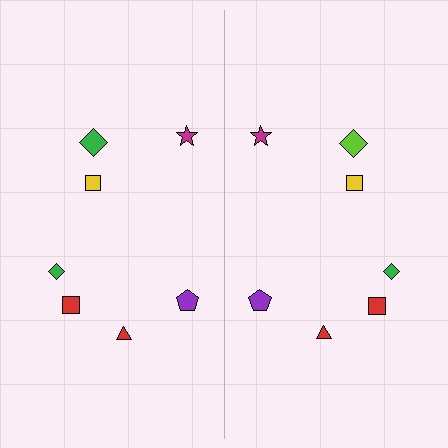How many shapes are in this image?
There are 14 shapes in this image.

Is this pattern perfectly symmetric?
No, the pattern is not perfectly symmetric. The lime diamond on the right side breaks the symmetry — its mirror counterpart is green.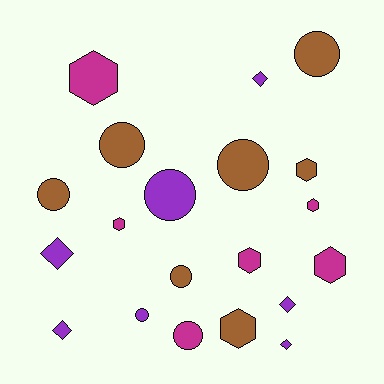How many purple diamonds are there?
There are 5 purple diamonds.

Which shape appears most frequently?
Circle, with 8 objects.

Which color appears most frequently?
Purple, with 7 objects.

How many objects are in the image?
There are 20 objects.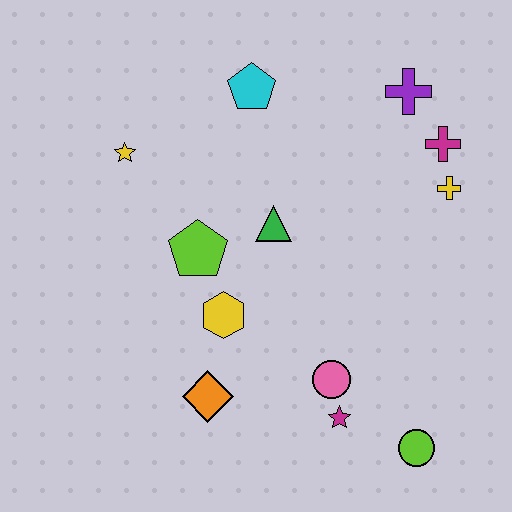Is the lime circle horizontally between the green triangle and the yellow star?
No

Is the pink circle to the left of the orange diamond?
No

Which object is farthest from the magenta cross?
The orange diamond is farthest from the magenta cross.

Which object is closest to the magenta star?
The pink circle is closest to the magenta star.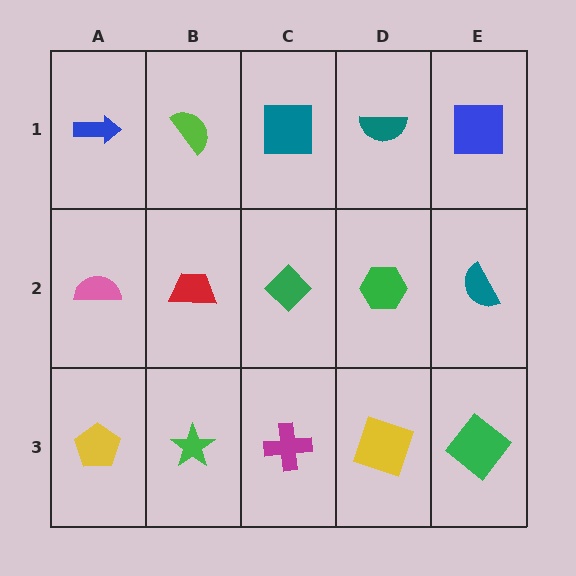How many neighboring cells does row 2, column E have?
3.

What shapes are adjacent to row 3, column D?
A green hexagon (row 2, column D), a magenta cross (row 3, column C), a green diamond (row 3, column E).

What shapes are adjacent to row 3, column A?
A pink semicircle (row 2, column A), a green star (row 3, column B).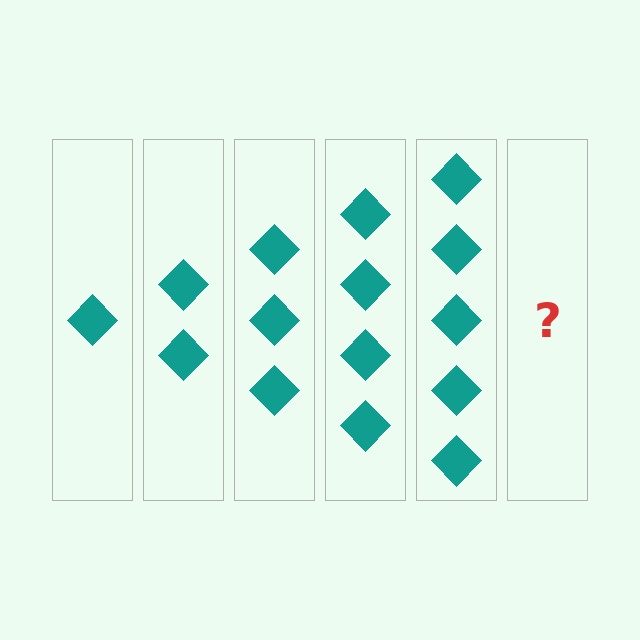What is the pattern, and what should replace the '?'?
The pattern is that each step adds one more diamond. The '?' should be 6 diamonds.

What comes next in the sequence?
The next element should be 6 diamonds.